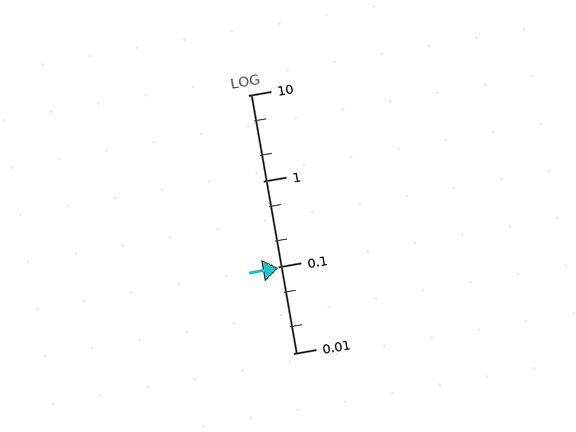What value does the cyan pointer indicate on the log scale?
The pointer indicates approximately 0.098.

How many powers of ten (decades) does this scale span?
The scale spans 3 decades, from 0.01 to 10.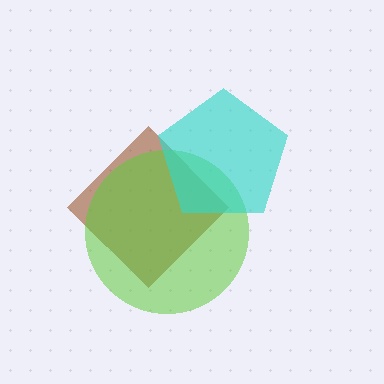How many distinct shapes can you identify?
There are 3 distinct shapes: a brown diamond, a lime circle, a cyan pentagon.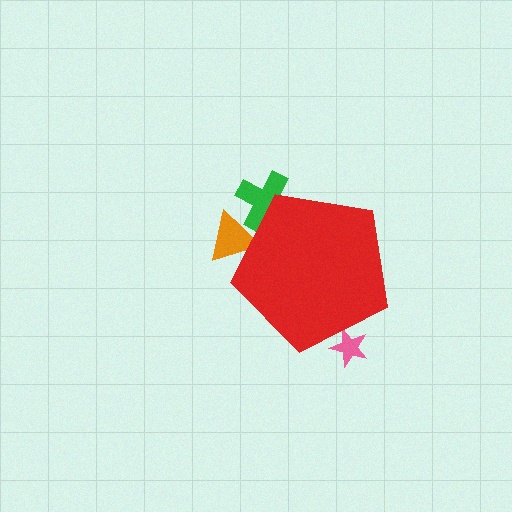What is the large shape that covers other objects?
A red pentagon.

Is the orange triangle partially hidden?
Yes, the orange triangle is partially hidden behind the red pentagon.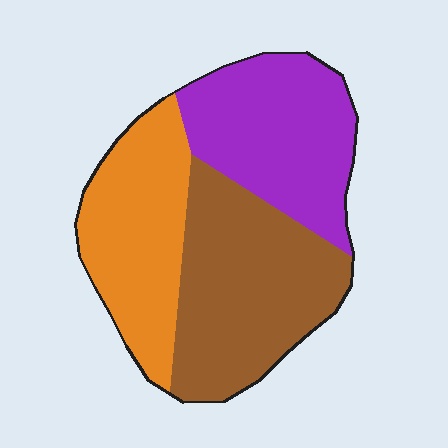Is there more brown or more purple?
Brown.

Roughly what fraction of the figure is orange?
Orange takes up about one third (1/3) of the figure.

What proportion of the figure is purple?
Purple takes up about one third (1/3) of the figure.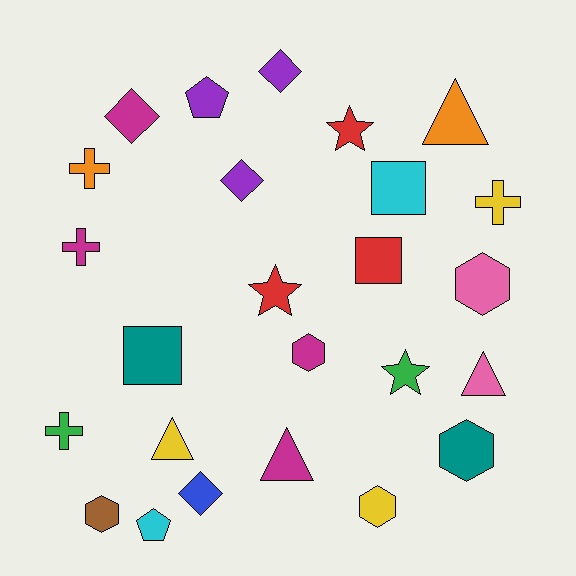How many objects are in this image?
There are 25 objects.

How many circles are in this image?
There are no circles.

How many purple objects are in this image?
There are 3 purple objects.